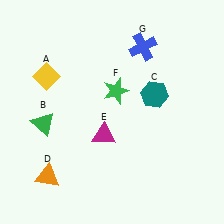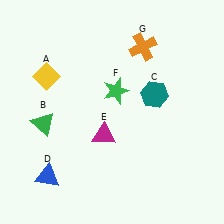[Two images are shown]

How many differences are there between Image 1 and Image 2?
There are 2 differences between the two images.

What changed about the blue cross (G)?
In Image 1, G is blue. In Image 2, it changed to orange.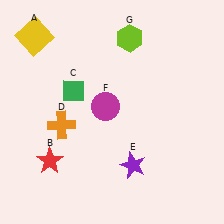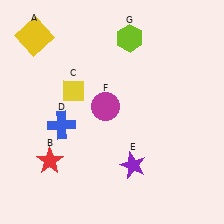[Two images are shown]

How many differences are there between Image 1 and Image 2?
There are 2 differences between the two images.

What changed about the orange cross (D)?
In Image 1, D is orange. In Image 2, it changed to blue.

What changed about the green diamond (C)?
In Image 1, C is green. In Image 2, it changed to yellow.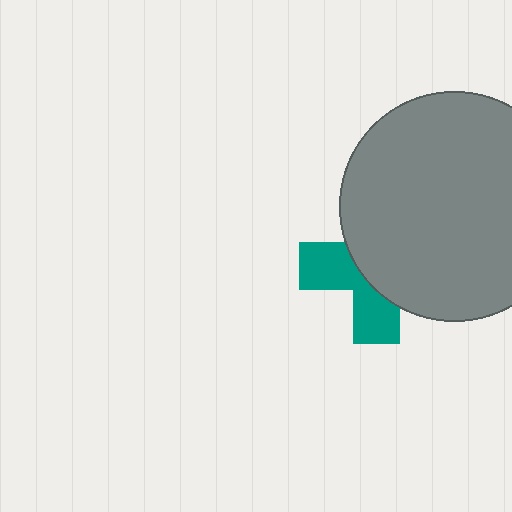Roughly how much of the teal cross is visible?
A small part of it is visible (roughly 40%).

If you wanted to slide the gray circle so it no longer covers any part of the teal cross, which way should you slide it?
Slide it right — that is the most direct way to separate the two shapes.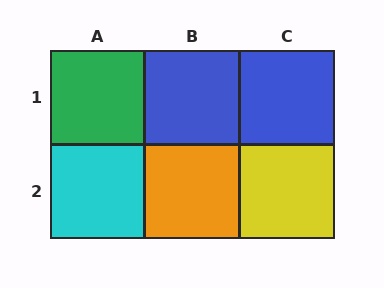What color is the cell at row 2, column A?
Cyan.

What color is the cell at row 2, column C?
Yellow.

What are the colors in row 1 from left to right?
Green, blue, blue.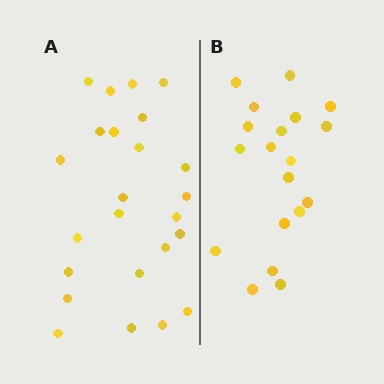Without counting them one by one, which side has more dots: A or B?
Region A (the left region) has more dots.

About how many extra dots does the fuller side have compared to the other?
Region A has about 5 more dots than region B.